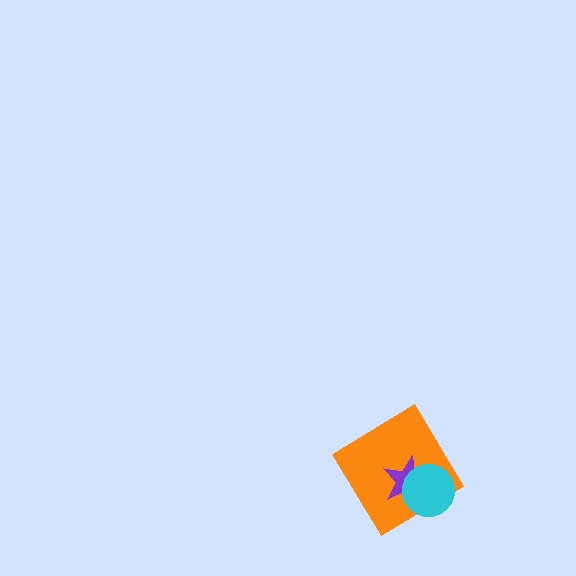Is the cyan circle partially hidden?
No, no other shape covers it.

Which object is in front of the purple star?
The cyan circle is in front of the purple star.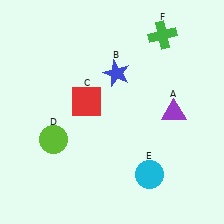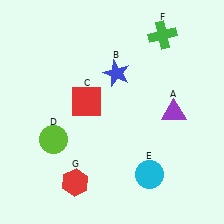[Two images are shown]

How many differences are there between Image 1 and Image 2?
There is 1 difference between the two images.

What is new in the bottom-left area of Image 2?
A red hexagon (G) was added in the bottom-left area of Image 2.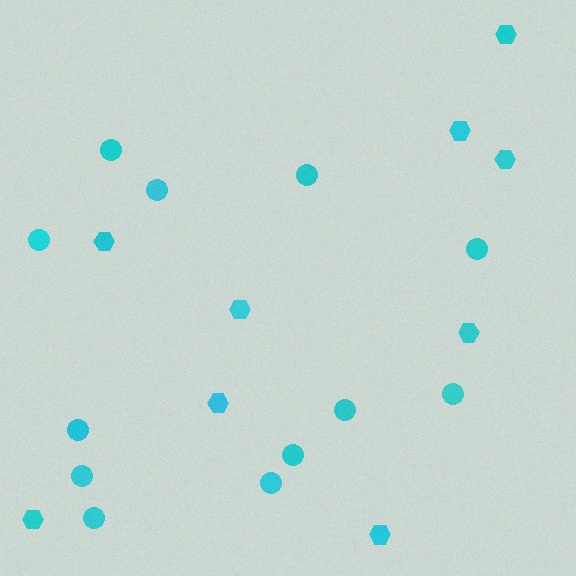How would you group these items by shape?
There are 2 groups: one group of circles (12) and one group of hexagons (9).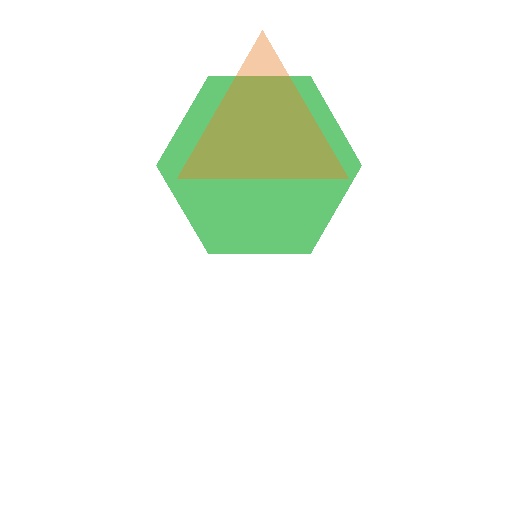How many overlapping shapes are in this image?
There are 2 overlapping shapes in the image.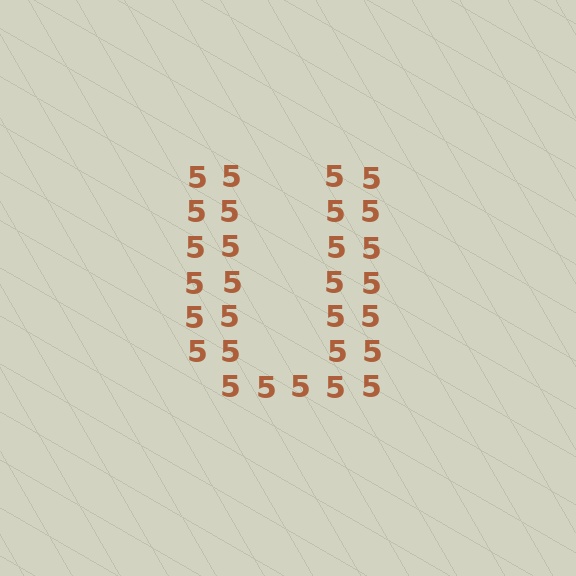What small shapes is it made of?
It is made of small digit 5's.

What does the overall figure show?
The overall figure shows the letter U.